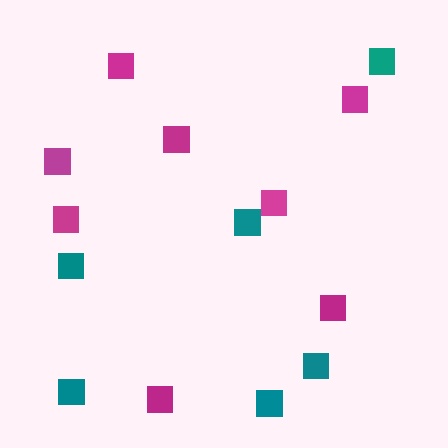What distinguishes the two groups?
There are 2 groups: one group of magenta squares (8) and one group of teal squares (6).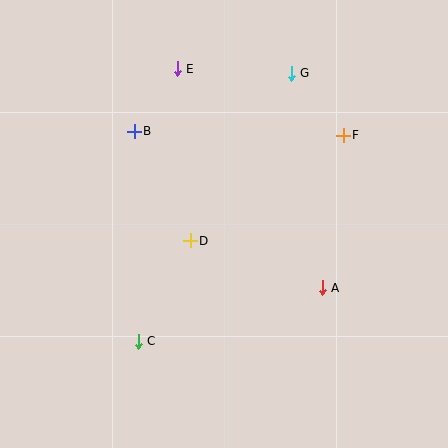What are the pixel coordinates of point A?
Point A is at (322, 288).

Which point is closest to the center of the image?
Point D at (190, 241) is closest to the center.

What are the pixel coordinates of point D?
Point D is at (190, 241).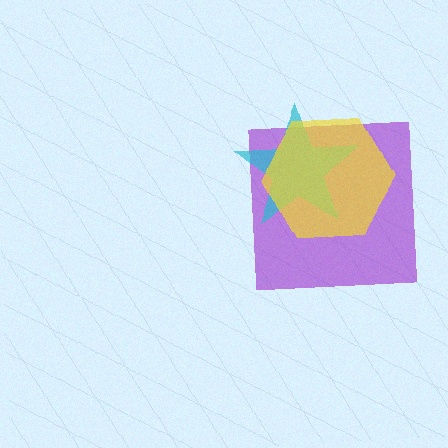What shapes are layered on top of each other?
The layered shapes are: a purple square, a cyan star, a yellow hexagon.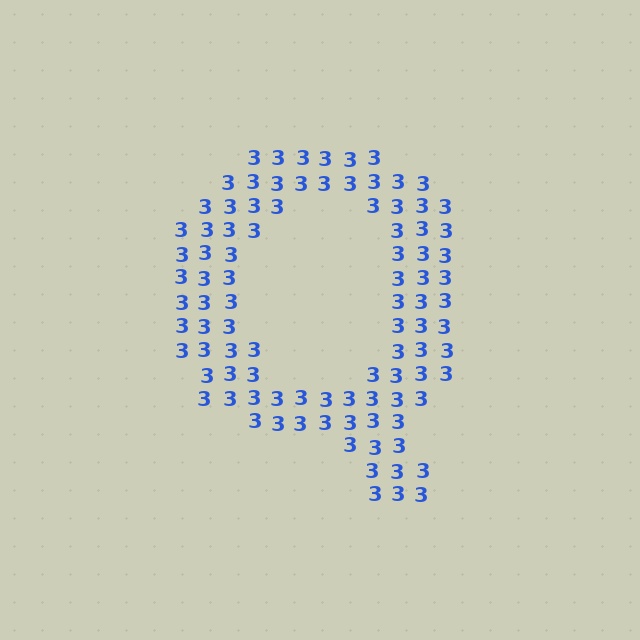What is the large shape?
The large shape is the letter Q.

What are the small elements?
The small elements are digit 3's.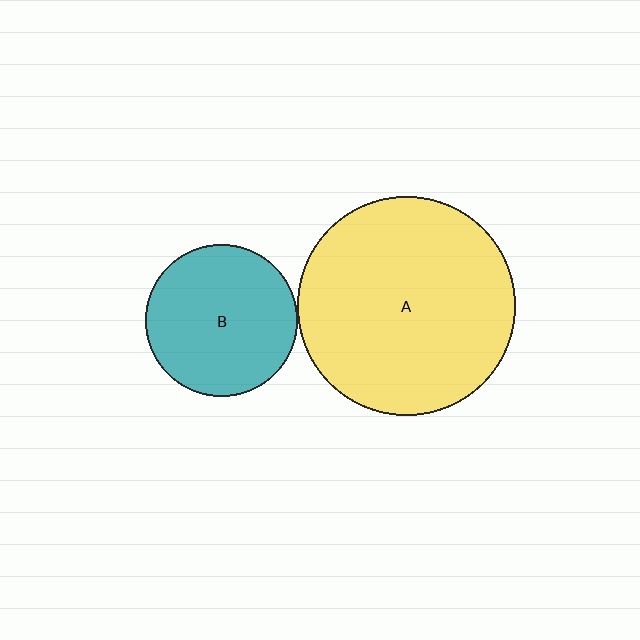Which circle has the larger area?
Circle A (yellow).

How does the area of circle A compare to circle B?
Approximately 2.1 times.